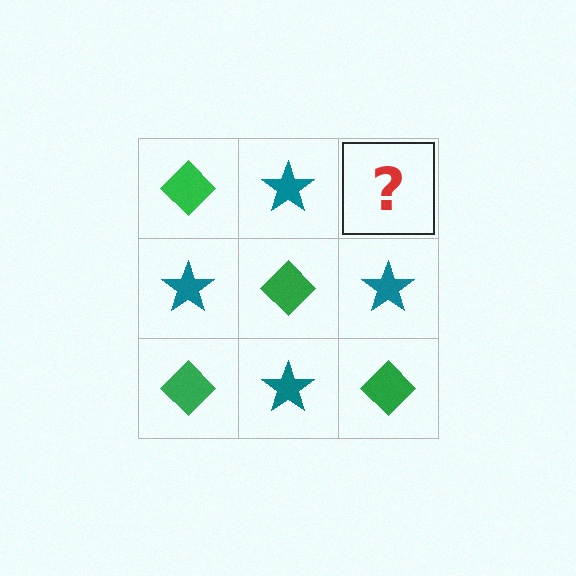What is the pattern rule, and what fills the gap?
The rule is that it alternates green diamond and teal star in a checkerboard pattern. The gap should be filled with a green diamond.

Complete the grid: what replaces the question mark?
The question mark should be replaced with a green diamond.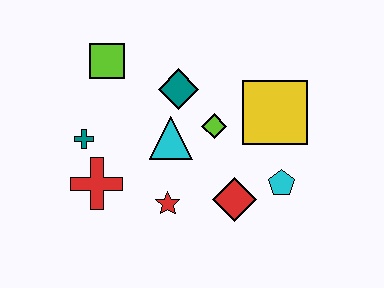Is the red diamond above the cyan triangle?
No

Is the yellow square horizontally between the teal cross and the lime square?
No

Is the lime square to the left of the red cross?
No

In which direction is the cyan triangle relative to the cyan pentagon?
The cyan triangle is to the left of the cyan pentagon.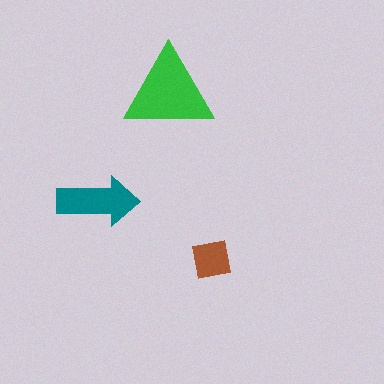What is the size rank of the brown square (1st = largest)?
3rd.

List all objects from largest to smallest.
The green triangle, the teal arrow, the brown square.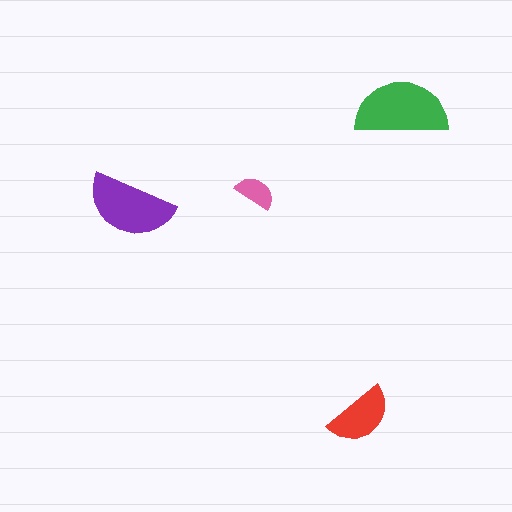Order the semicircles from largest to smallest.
the green one, the purple one, the red one, the pink one.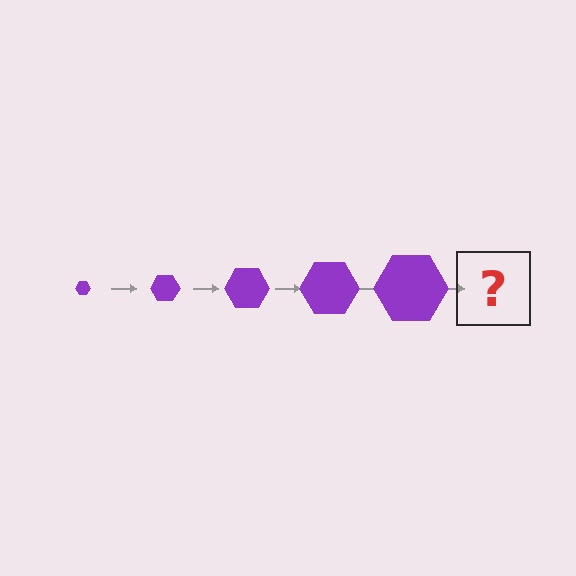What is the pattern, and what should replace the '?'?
The pattern is that the hexagon gets progressively larger each step. The '?' should be a purple hexagon, larger than the previous one.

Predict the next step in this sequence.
The next step is a purple hexagon, larger than the previous one.